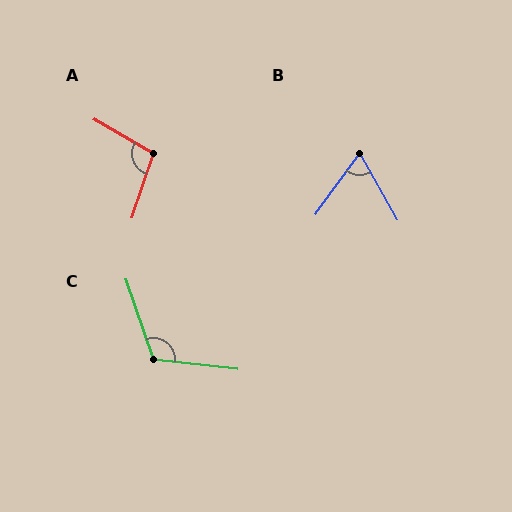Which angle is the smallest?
B, at approximately 66 degrees.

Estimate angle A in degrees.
Approximately 102 degrees.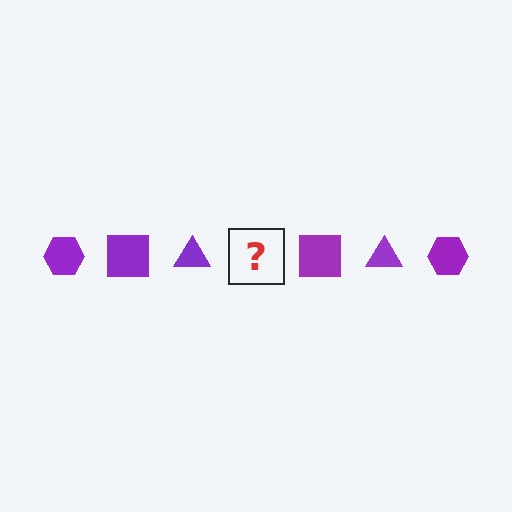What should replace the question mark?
The question mark should be replaced with a purple hexagon.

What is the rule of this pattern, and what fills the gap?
The rule is that the pattern cycles through hexagon, square, triangle shapes in purple. The gap should be filled with a purple hexagon.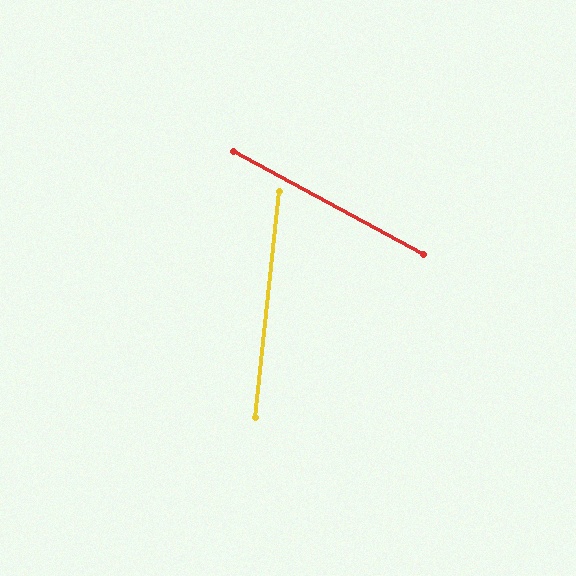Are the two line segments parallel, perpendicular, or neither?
Neither parallel nor perpendicular — they differ by about 68°.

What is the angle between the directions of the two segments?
Approximately 68 degrees.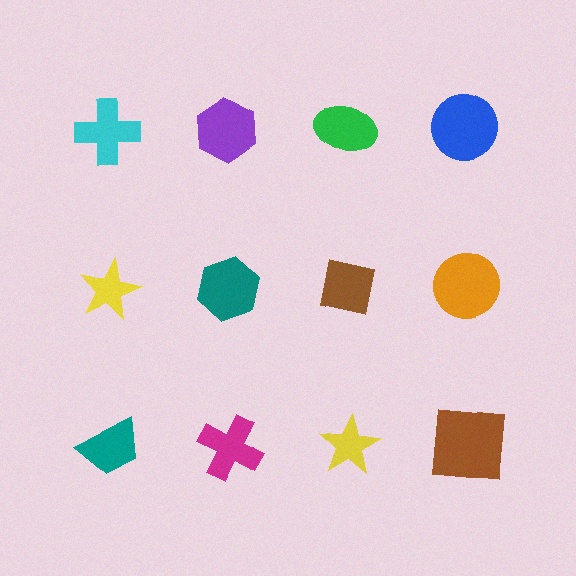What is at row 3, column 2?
A magenta cross.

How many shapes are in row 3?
4 shapes.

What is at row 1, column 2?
A purple hexagon.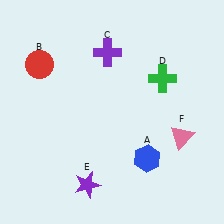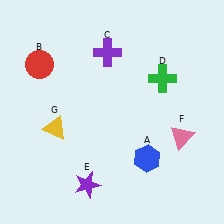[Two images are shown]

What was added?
A yellow triangle (G) was added in Image 2.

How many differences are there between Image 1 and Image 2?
There is 1 difference between the two images.